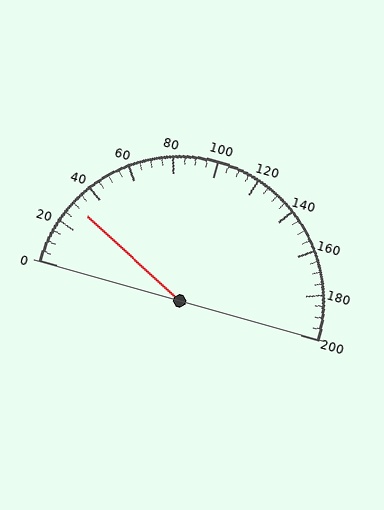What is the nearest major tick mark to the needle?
The nearest major tick mark is 40.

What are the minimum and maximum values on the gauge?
The gauge ranges from 0 to 200.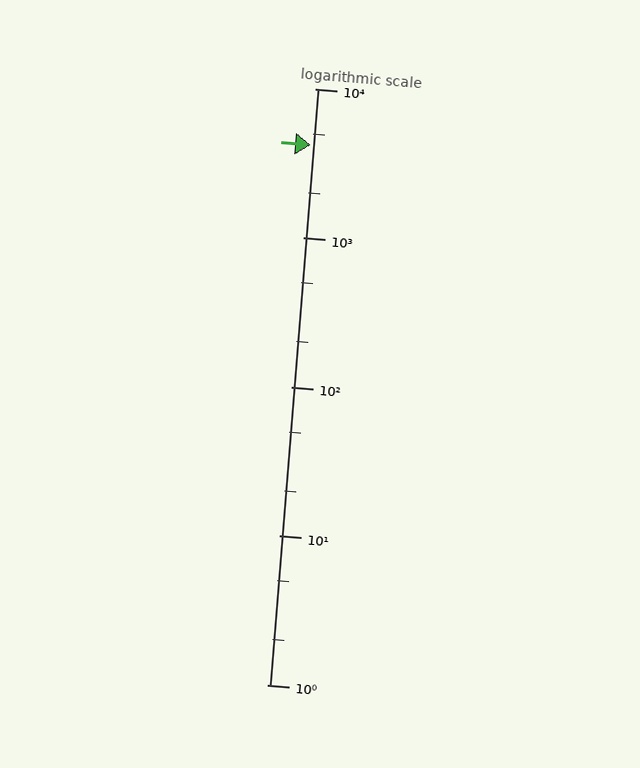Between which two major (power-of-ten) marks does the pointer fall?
The pointer is between 1000 and 10000.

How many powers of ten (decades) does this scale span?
The scale spans 4 decades, from 1 to 10000.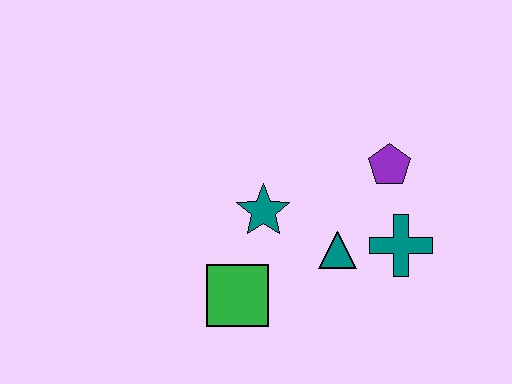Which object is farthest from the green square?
The purple pentagon is farthest from the green square.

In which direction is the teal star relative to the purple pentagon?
The teal star is to the left of the purple pentagon.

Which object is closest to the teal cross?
The teal triangle is closest to the teal cross.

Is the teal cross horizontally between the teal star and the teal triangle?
No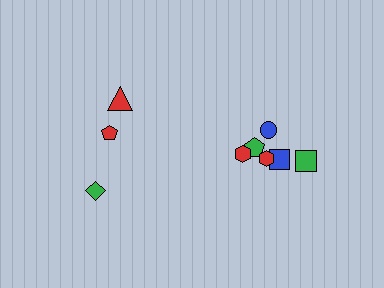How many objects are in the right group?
There are 6 objects.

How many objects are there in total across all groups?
There are 9 objects.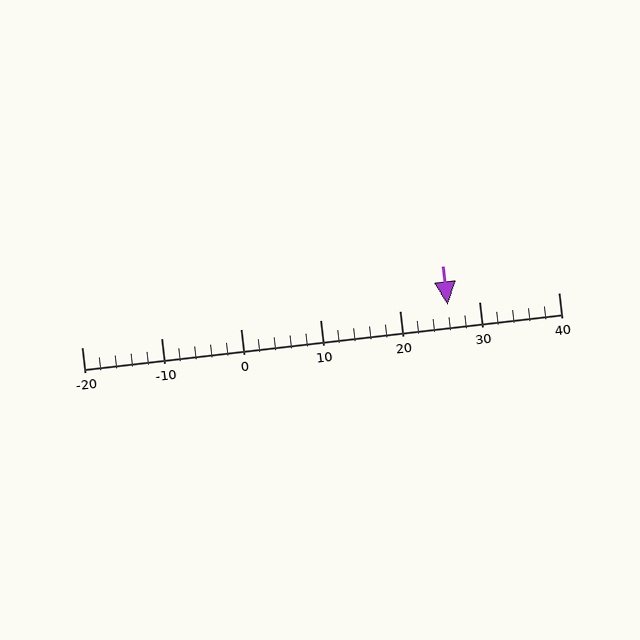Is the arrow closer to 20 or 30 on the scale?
The arrow is closer to 30.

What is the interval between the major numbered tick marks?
The major tick marks are spaced 10 units apart.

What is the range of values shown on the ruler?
The ruler shows values from -20 to 40.